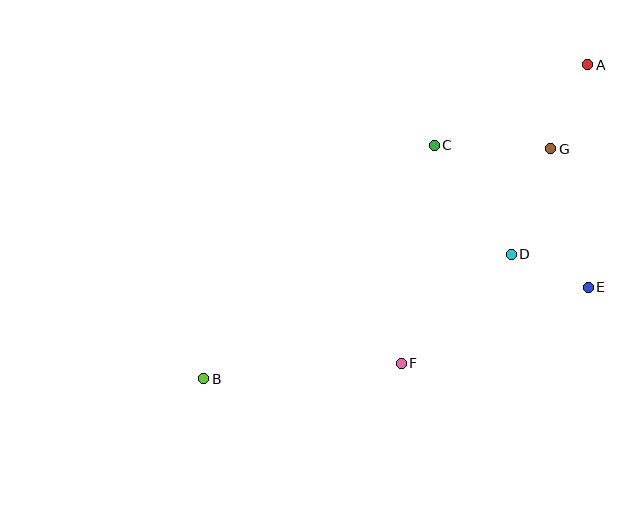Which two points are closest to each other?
Points D and E are closest to each other.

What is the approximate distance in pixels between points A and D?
The distance between A and D is approximately 204 pixels.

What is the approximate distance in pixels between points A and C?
The distance between A and C is approximately 173 pixels.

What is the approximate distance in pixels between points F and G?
The distance between F and G is approximately 261 pixels.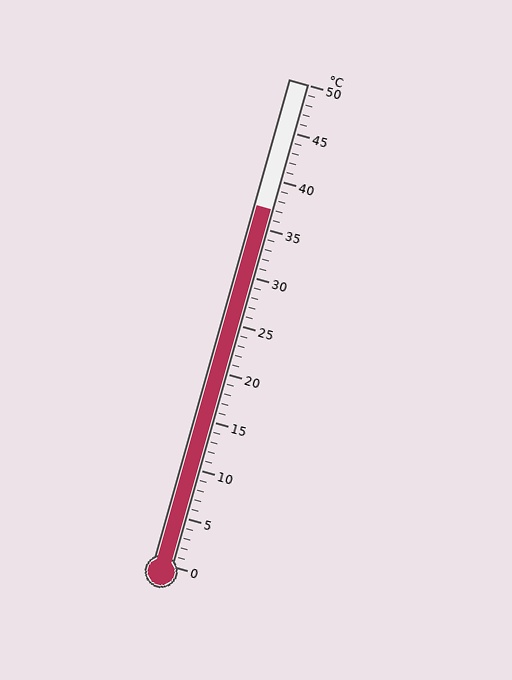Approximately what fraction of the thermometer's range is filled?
The thermometer is filled to approximately 75% of its range.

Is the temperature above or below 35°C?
The temperature is above 35°C.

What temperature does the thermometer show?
The thermometer shows approximately 37°C.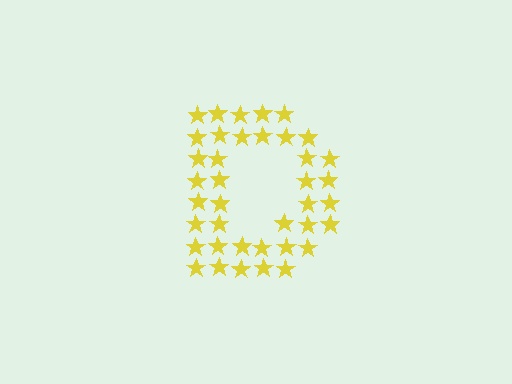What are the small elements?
The small elements are stars.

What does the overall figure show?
The overall figure shows the letter D.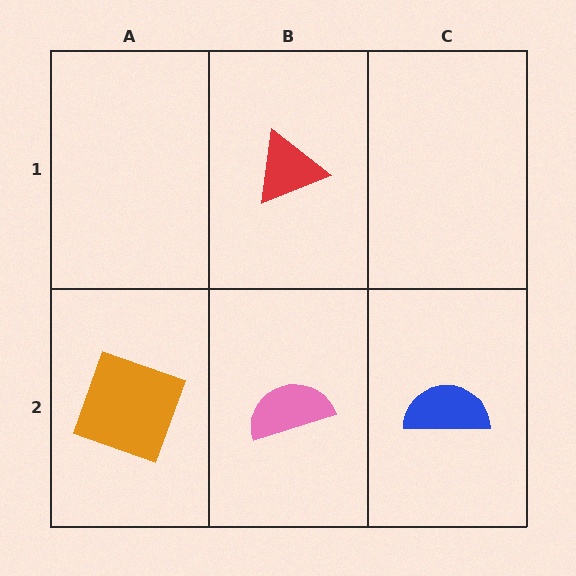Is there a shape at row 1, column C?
No, that cell is empty.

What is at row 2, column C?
A blue semicircle.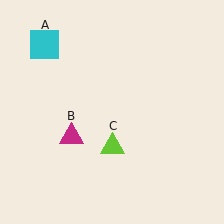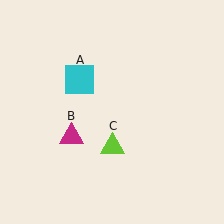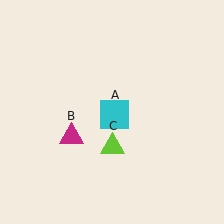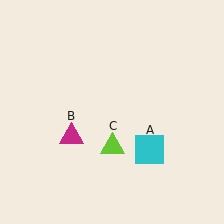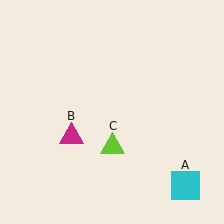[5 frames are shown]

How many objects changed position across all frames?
1 object changed position: cyan square (object A).